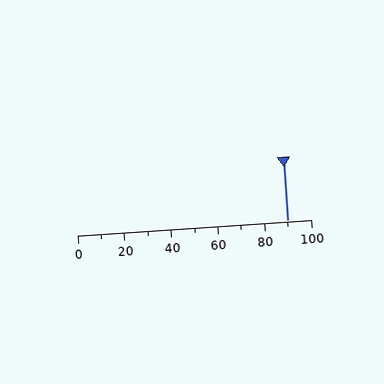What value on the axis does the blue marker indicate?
The marker indicates approximately 90.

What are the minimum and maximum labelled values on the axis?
The axis runs from 0 to 100.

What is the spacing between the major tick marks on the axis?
The major ticks are spaced 20 apart.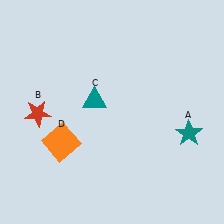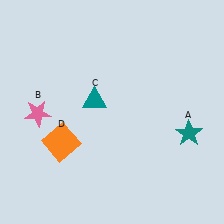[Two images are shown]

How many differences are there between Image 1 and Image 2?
There is 1 difference between the two images.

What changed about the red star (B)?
In Image 1, B is red. In Image 2, it changed to pink.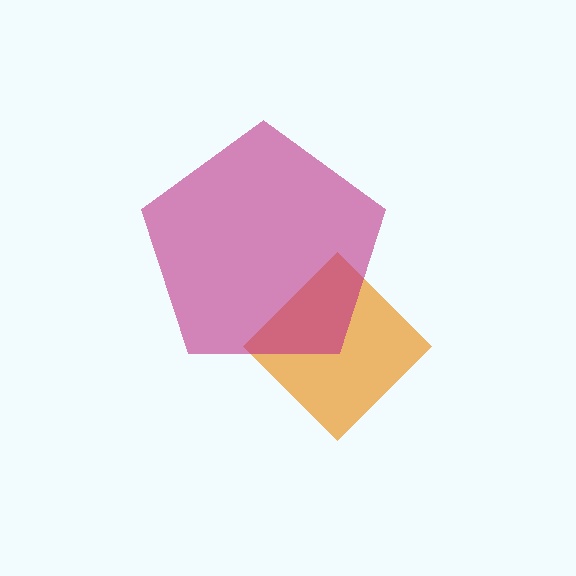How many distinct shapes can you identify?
There are 2 distinct shapes: an orange diamond, a magenta pentagon.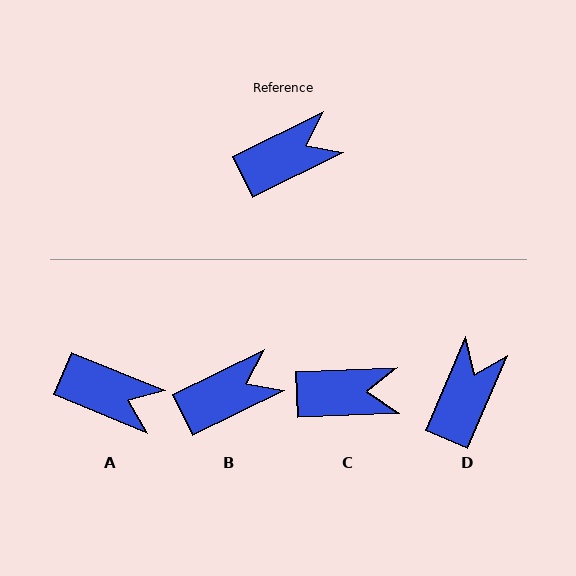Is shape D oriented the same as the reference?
No, it is off by about 41 degrees.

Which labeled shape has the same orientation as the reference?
B.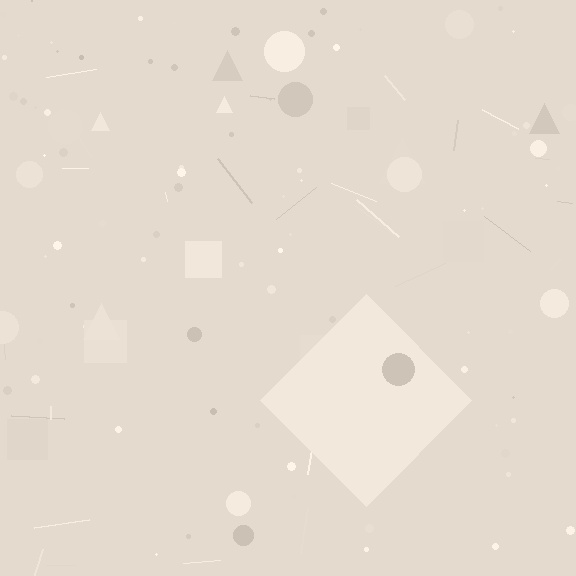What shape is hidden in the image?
A diamond is hidden in the image.